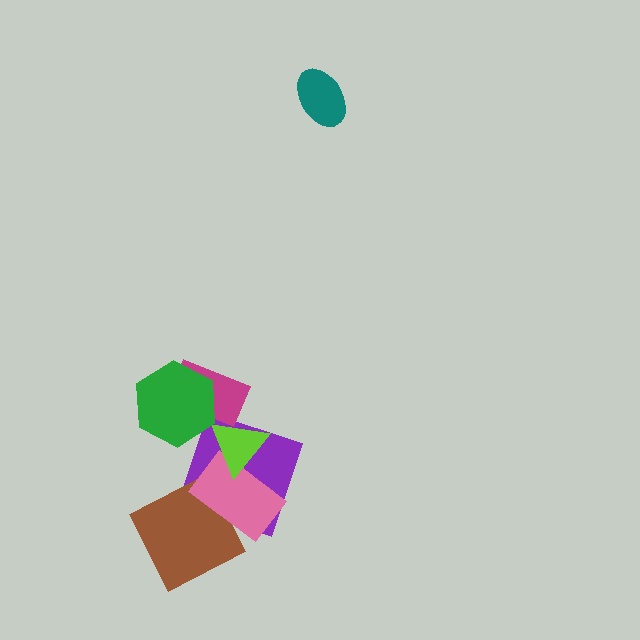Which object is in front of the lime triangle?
The magenta rectangle is in front of the lime triangle.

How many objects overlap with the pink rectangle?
3 objects overlap with the pink rectangle.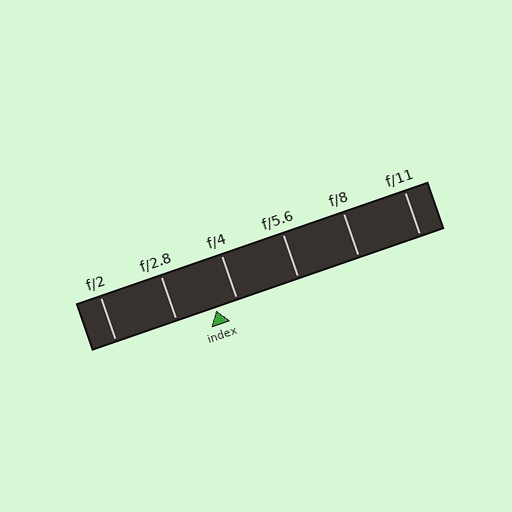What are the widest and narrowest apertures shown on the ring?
The widest aperture shown is f/2 and the narrowest is f/11.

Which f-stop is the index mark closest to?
The index mark is closest to f/4.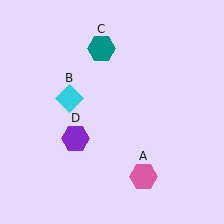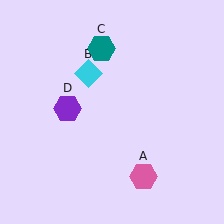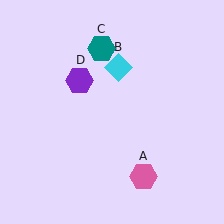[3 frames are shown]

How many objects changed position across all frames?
2 objects changed position: cyan diamond (object B), purple hexagon (object D).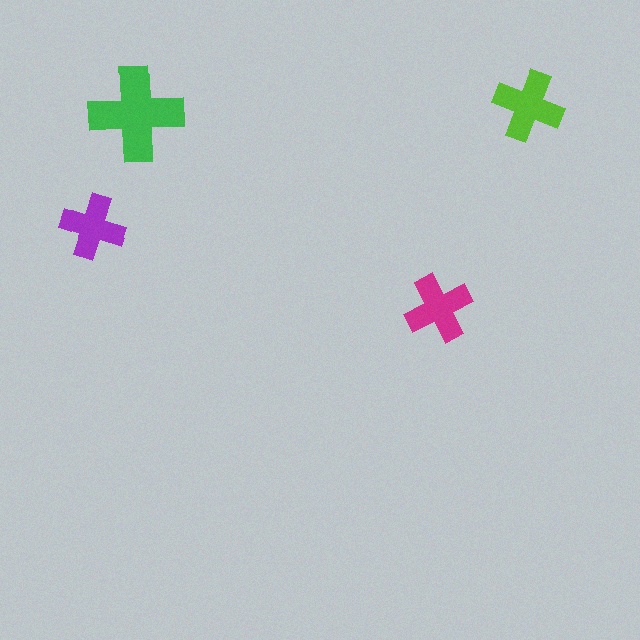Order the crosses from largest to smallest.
the green one, the lime one, the magenta one, the purple one.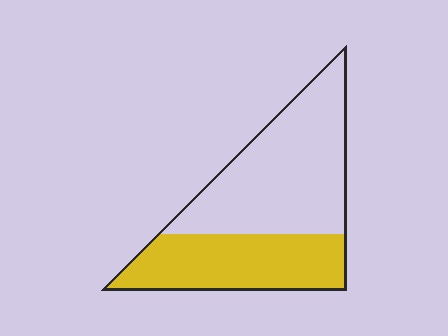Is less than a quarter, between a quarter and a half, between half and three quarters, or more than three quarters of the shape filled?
Between a quarter and a half.